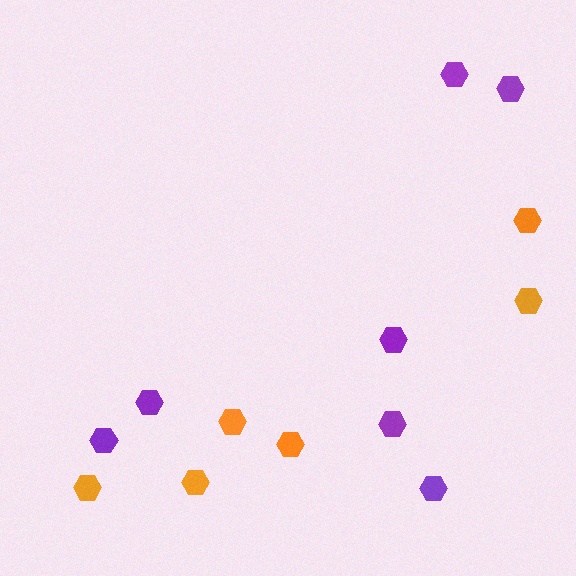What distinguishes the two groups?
There are 2 groups: one group of purple hexagons (7) and one group of orange hexagons (6).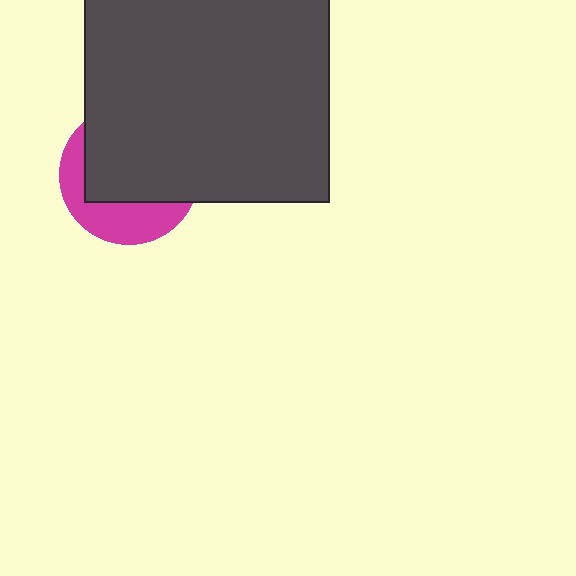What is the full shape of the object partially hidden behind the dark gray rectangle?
The partially hidden object is a magenta circle.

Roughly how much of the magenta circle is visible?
A small part of it is visible (roughly 35%).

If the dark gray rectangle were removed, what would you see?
You would see the complete magenta circle.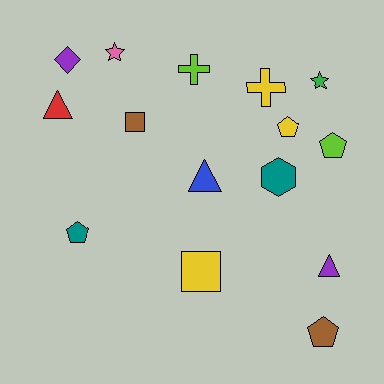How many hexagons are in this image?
There is 1 hexagon.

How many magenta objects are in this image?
There are no magenta objects.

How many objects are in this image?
There are 15 objects.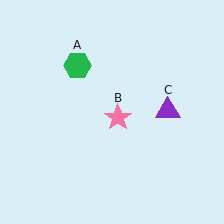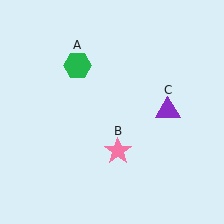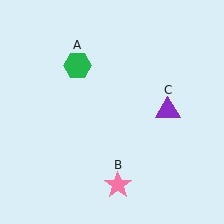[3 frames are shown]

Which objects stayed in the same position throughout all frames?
Green hexagon (object A) and purple triangle (object C) remained stationary.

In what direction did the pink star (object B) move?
The pink star (object B) moved down.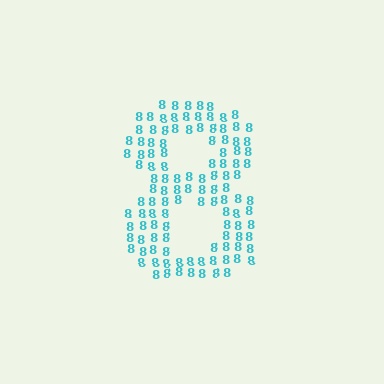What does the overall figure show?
The overall figure shows the digit 8.